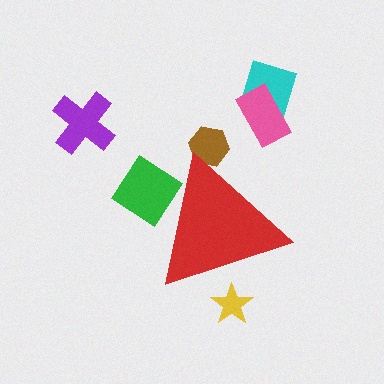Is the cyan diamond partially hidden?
No, the cyan diamond is fully visible.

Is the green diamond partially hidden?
Yes, the green diamond is partially hidden behind the red triangle.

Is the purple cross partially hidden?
No, the purple cross is fully visible.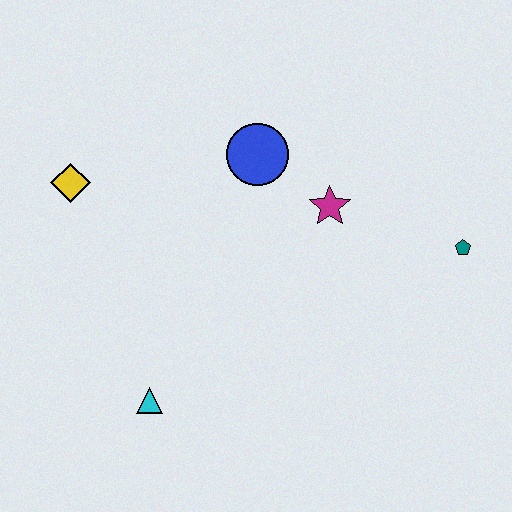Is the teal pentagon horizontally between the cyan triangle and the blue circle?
No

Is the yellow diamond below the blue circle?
Yes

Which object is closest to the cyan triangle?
The yellow diamond is closest to the cyan triangle.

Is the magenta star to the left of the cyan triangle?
No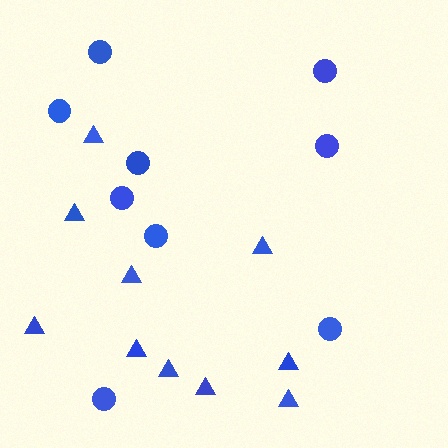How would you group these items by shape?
There are 2 groups: one group of triangles (10) and one group of circles (9).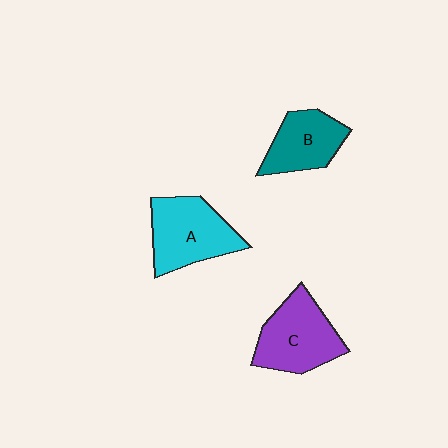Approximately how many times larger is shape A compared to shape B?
Approximately 1.3 times.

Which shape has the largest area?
Shape A (cyan).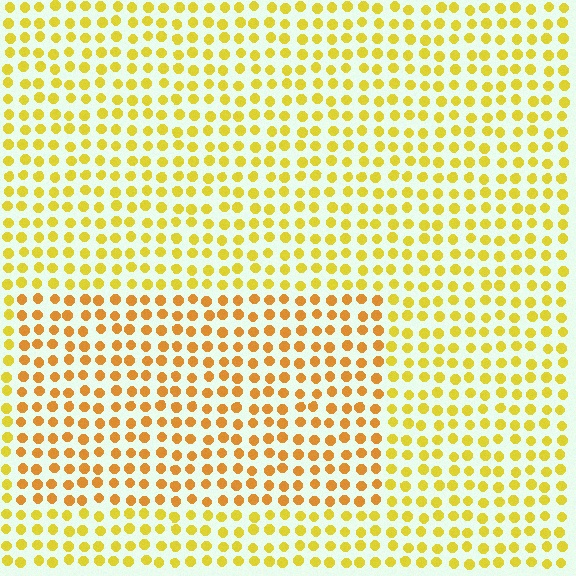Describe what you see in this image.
The image is filled with small yellow elements in a uniform arrangement. A rectangle-shaped region is visible where the elements are tinted to a slightly different hue, forming a subtle color boundary.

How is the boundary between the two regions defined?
The boundary is defined purely by a slight shift in hue (about 24 degrees). Spacing, size, and orientation are identical on both sides.